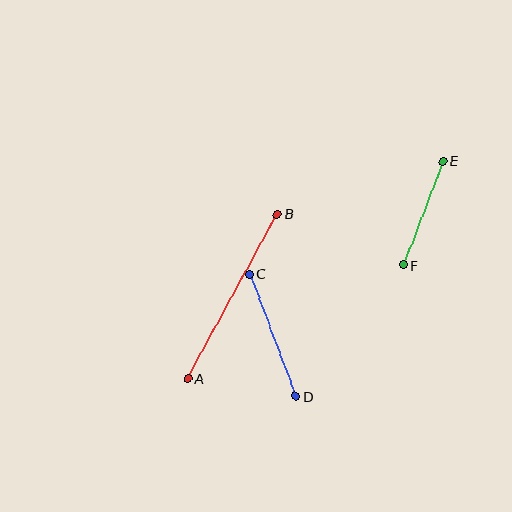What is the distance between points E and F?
The distance is approximately 112 pixels.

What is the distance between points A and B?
The distance is approximately 188 pixels.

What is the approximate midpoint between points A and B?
The midpoint is at approximately (232, 296) pixels.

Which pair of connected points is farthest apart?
Points A and B are farthest apart.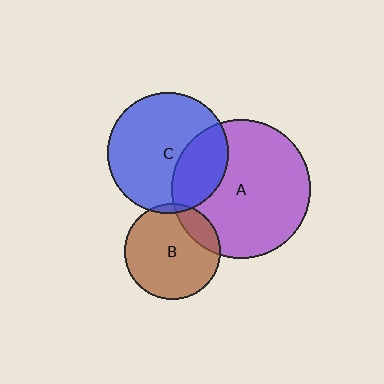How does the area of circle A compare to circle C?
Approximately 1.3 times.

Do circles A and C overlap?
Yes.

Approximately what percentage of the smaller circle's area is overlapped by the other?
Approximately 30%.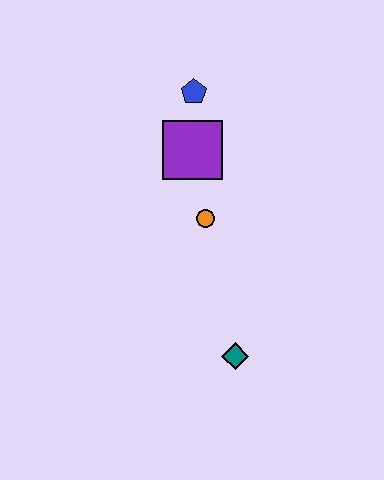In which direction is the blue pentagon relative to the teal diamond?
The blue pentagon is above the teal diamond.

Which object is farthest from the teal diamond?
The blue pentagon is farthest from the teal diamond.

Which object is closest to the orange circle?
The purple square is closest to the orange circle.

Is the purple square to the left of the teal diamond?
Yes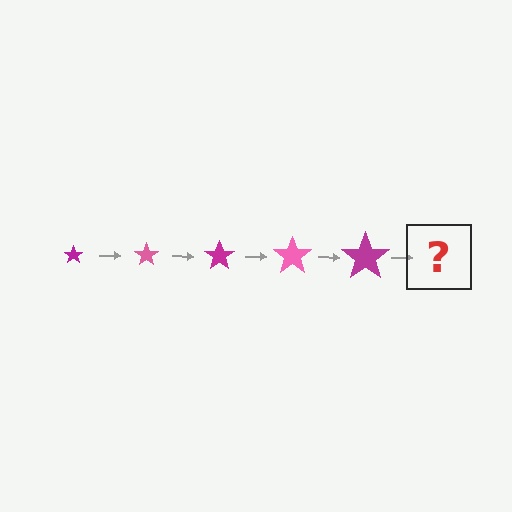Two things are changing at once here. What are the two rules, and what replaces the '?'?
The two rules are that the star grows larger each step and the color cycles through magenta and pink. The '?' should be a pink star, larger than the previous one.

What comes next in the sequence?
The next element should be a pink star, larger than the previous one.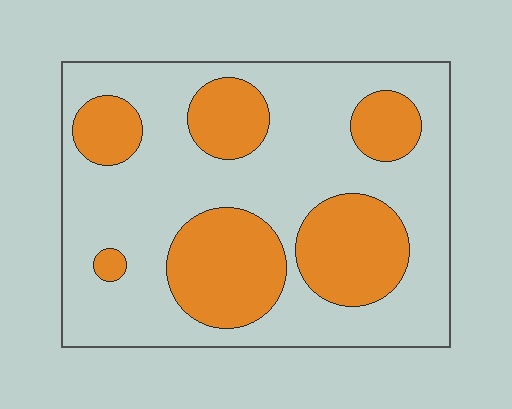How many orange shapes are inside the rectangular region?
6.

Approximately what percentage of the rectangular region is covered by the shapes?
Approximately 30%.